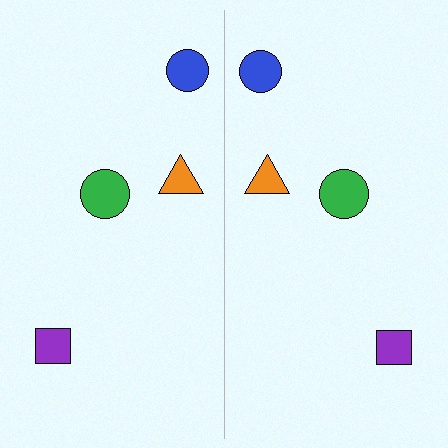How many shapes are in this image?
There are 8 shapes in this image.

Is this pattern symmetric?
Yes, this pattern has bilateral (reflection) symmetry.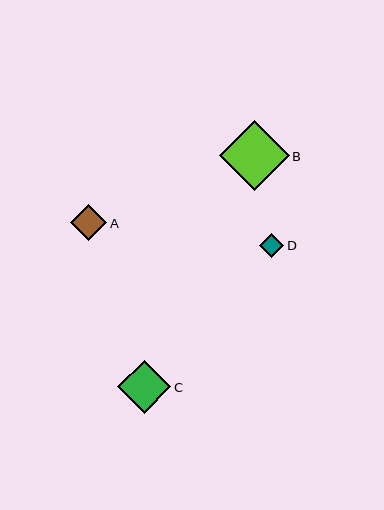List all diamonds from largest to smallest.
From largest to smallest: B, C, A, D.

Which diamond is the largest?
Diamond B is the largest with a size of approximately 70 pixels.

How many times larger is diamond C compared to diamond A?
Diamond C is approximately 1.5 times the size of diamond A.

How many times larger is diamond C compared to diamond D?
Diamond C is approximately 2.2 times the size of diamond D.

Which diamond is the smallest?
Diamond D is the smallest with a size of approximately 24 pixels.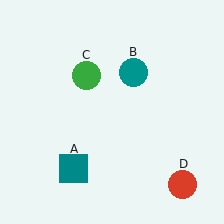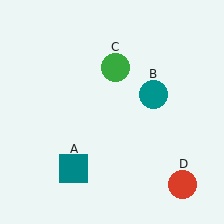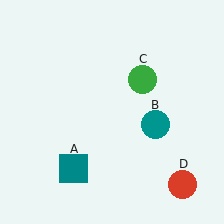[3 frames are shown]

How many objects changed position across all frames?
2 objects changed position: teal circle (object B), green circle (object C).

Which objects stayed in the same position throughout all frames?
Teal square (object A) and red circle (object D) remained stationary.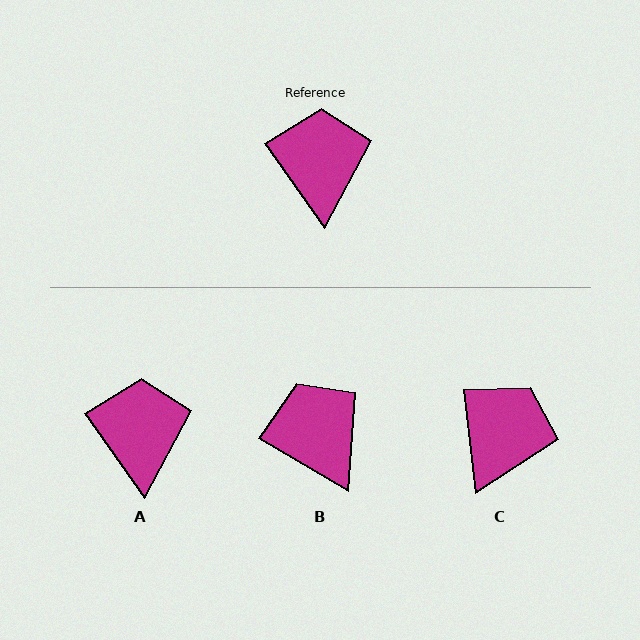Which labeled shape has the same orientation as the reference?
A.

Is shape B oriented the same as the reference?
No, it is off by about 24 degrees.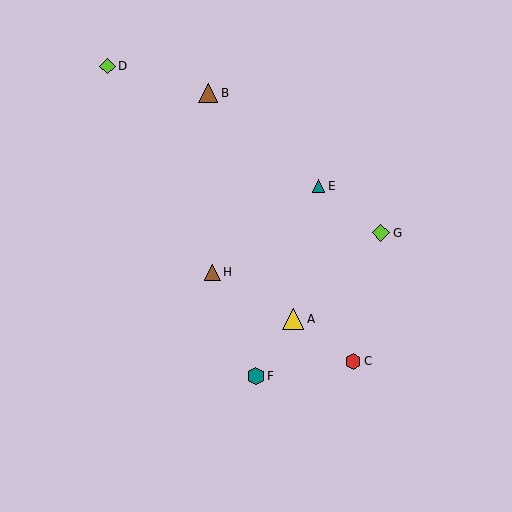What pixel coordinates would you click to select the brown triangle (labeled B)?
Click at (208, 93) to select the brown triangle B.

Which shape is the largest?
The yellow triangle (labeled A) is the largest.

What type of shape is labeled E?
Shape E is a teal triangle.